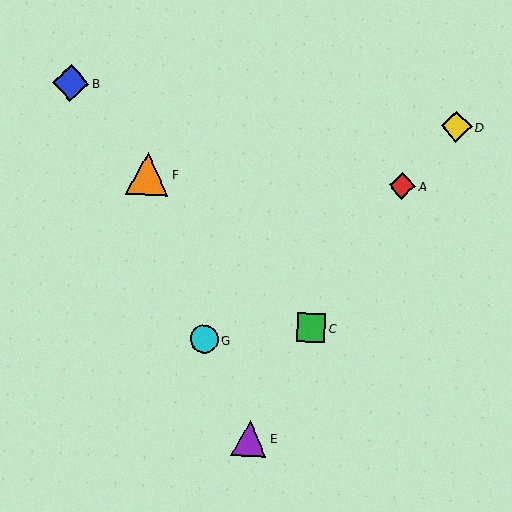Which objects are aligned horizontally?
Objects A, F are aligned horizontally.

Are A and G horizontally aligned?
No, A is at y≈186 and G is at y≈339.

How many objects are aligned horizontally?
2 objects (A, F) are aligned horizontally.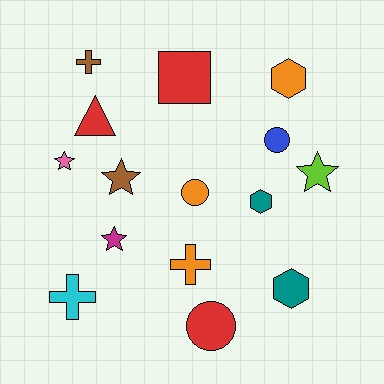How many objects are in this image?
There are 15 objects.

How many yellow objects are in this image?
There are no yellow objects.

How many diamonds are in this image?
There are no diamonds.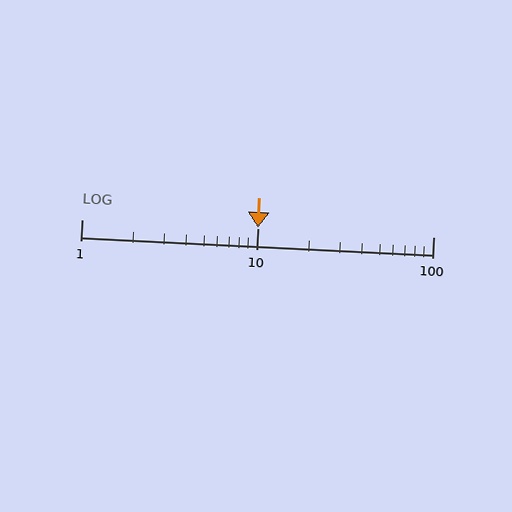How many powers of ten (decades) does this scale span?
The scale spans 2 decades, from 1 to 100.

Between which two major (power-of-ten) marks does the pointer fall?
The pointer is between 10 and 100.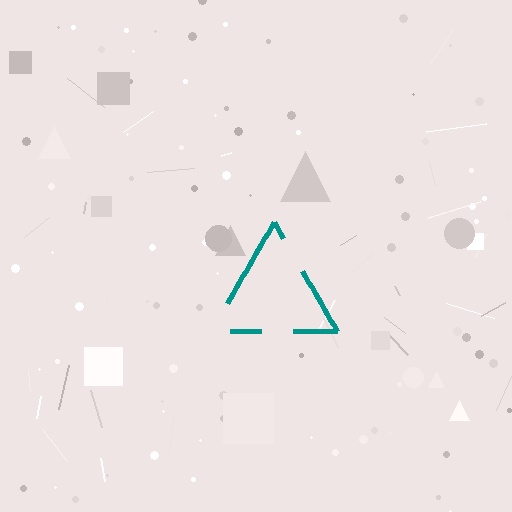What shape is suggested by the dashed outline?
The dashed outline suggests a triangle.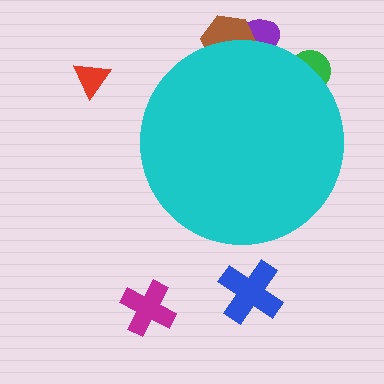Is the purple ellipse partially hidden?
Yes, the purple ellipse is partially hidden behind the cyan circle.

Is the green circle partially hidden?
Yes, the green circle is partially hidden behind the cyan circle.